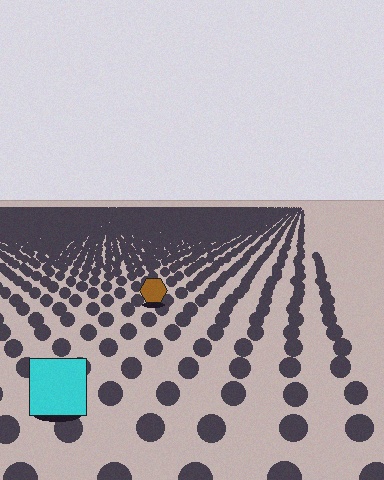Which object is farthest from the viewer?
The brown hexagon is farthest from the viewer. It appears smaller and the ground texture around it is denser.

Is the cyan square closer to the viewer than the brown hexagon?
Yes. The cyan square is closer — you can tell from the texture gradient: the ground texture is coarser near it.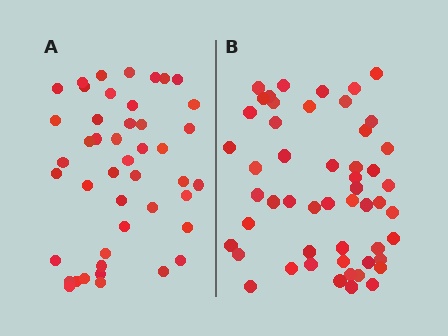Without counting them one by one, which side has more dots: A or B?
Region B (the right region) has more dots.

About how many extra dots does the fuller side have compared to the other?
Region B has roughly 8 or so more dots than region A.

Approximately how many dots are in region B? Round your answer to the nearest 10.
About 50 dots. (The exact count is 52, which rounds to 50.)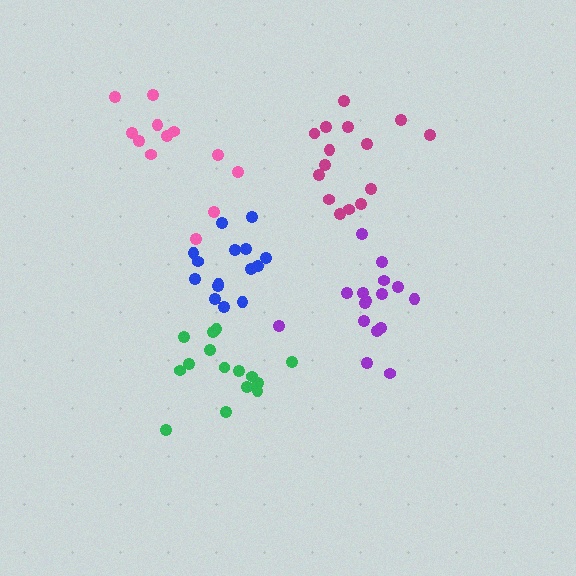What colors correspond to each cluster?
The clusters are colored: blue, pink, magenta, purple, green.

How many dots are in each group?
Group 1: 15 dots, Group 2: 12 dots, Group 3: 15 dots, Group 4: 16 dots, Group 5: 15 dots (73 total).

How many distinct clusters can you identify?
There are 5 distinct clusters.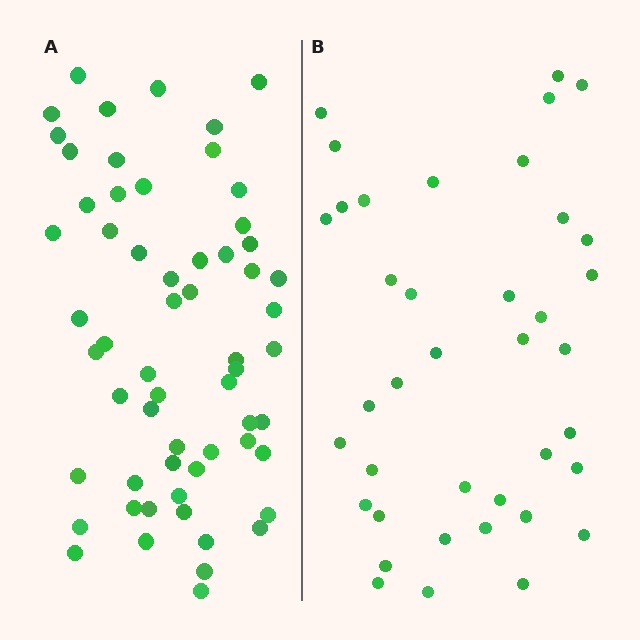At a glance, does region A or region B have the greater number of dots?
Region A (the left region) has more dots.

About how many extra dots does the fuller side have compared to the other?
Region A has approximately 20 more dots than region B.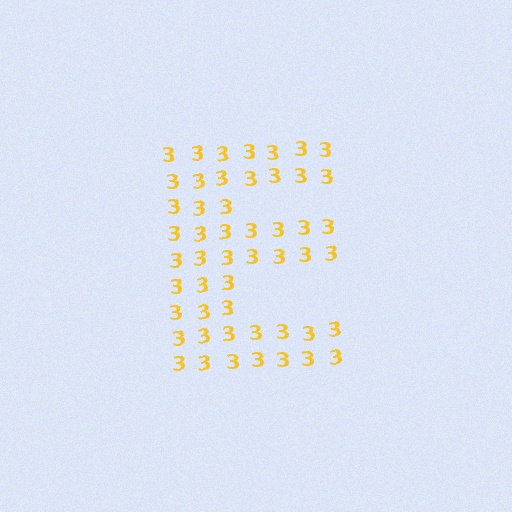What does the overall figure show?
The overall figure shows the letter E.